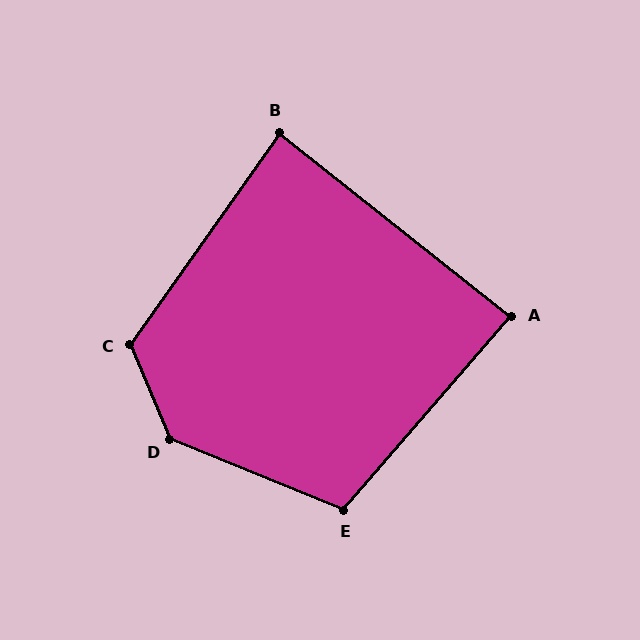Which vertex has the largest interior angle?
D, at approximately 135 degrees.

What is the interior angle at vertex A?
Approximately 87 degrees (approximately right).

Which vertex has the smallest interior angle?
B, at approximately 87 degrees.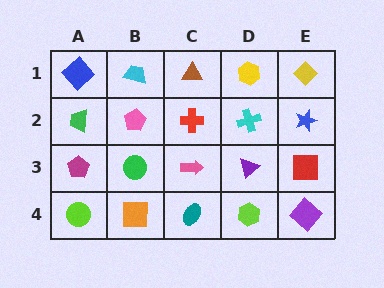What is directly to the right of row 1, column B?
A brown triangle.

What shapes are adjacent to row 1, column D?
A cyan cross (row 2, column D), a brown triangle (row 1, column C), a yellow diamond (row 1, column E).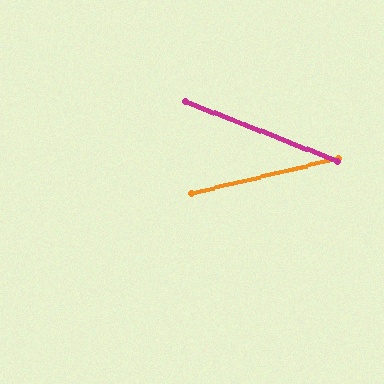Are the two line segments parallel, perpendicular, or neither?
Neither parallel nor perpendicular — they differ by about 35°.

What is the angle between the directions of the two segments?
Approximately 35 degrees.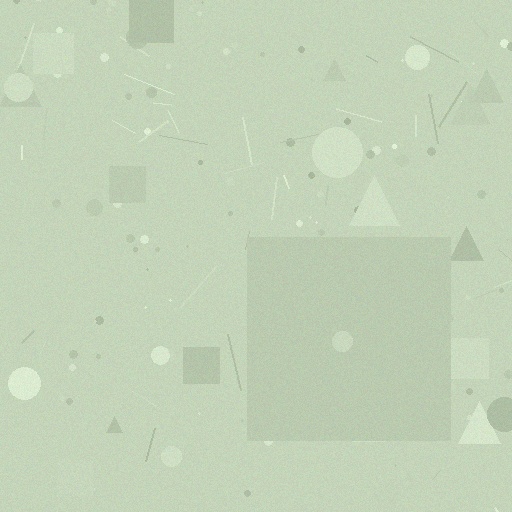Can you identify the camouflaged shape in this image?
The camouflaged shape is a square.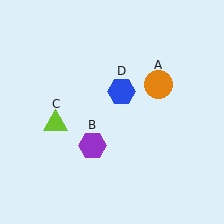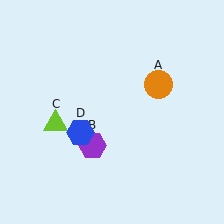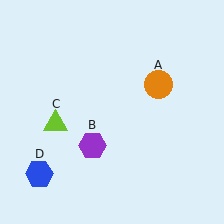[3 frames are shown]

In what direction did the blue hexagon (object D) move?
The blue hexagon (object D) moved down and to the left.